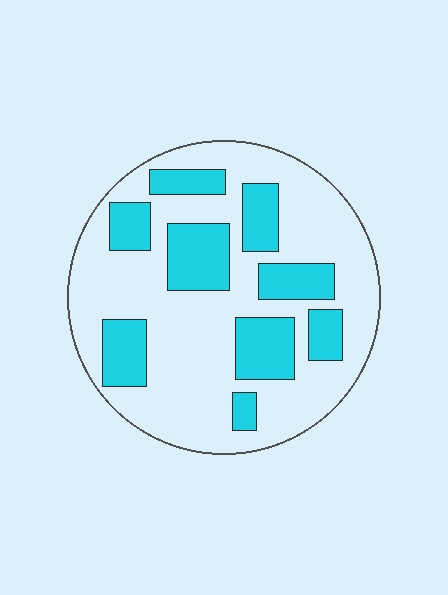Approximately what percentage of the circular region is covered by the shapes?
Approximately 30%.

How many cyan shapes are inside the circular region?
9.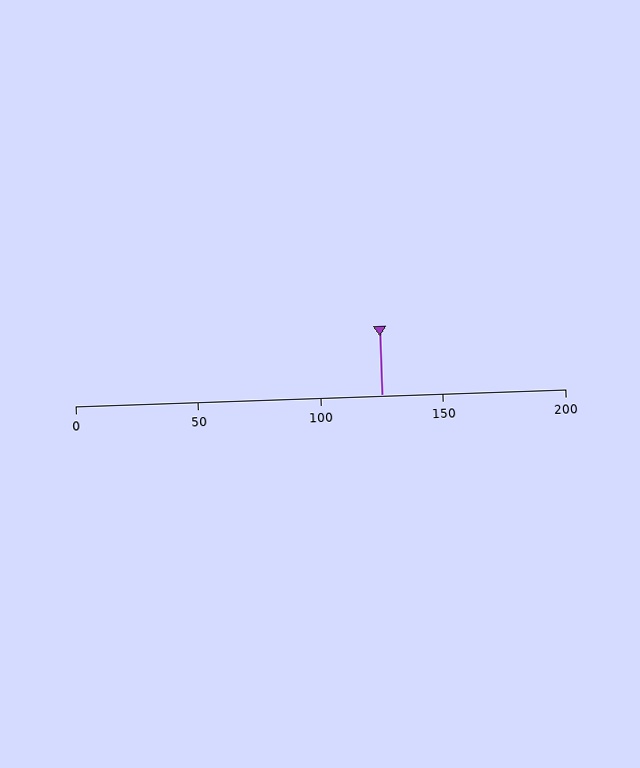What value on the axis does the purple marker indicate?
The marker indicates approximately 125.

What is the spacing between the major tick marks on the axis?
The major ticks are spaced 50 apart.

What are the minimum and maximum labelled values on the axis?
The axis runs from 0 to 200.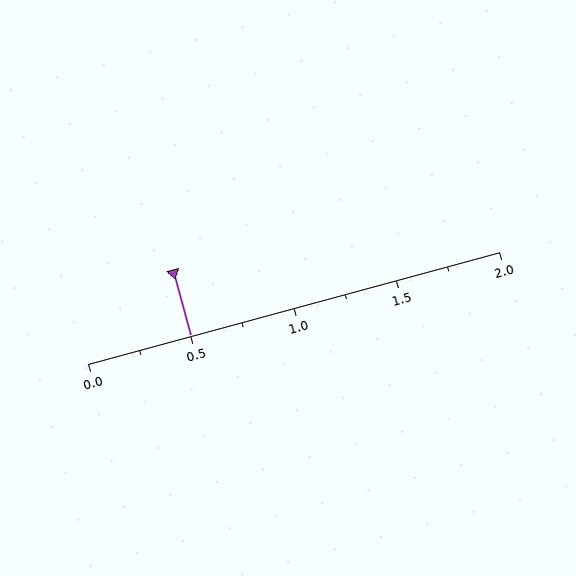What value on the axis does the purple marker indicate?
The marker indicates approximately 0.5.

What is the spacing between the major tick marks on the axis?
The major ticks are spaced 0.5 apart.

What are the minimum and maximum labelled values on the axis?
The axis runs from 0.0 to 2.0.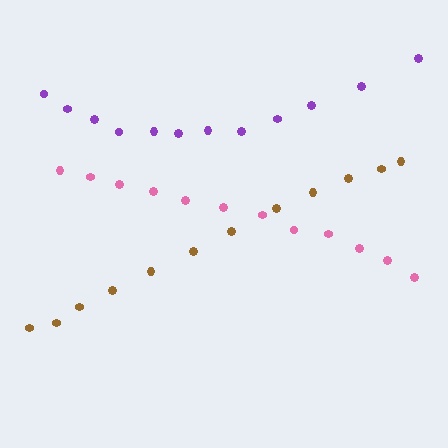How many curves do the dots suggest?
There are 3 distinct paths.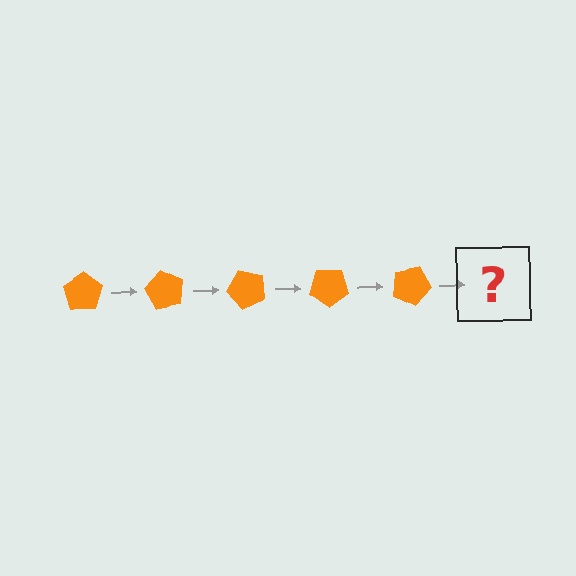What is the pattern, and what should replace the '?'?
The pattern is that the pentagon rotates 60 degrees each step. The '?' should be an orange pentagon rotated 300 degrees.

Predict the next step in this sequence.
The next step is an orange pentagon rotated 300 degrees.